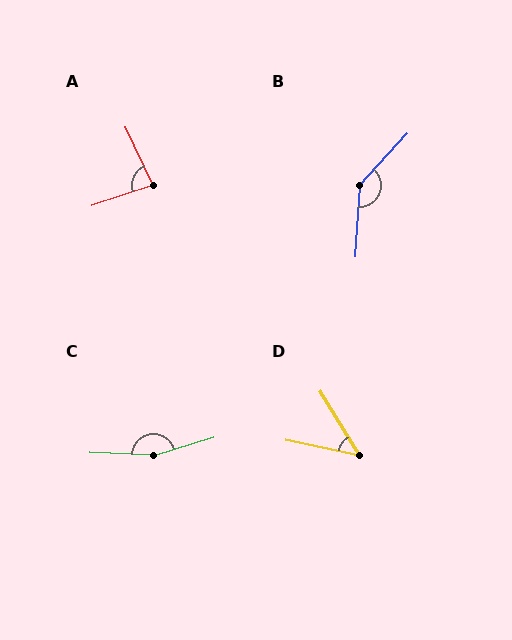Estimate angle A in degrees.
Approximately 83 degrees.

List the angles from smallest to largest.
D (47°), A (83°), B (141°), C (160°).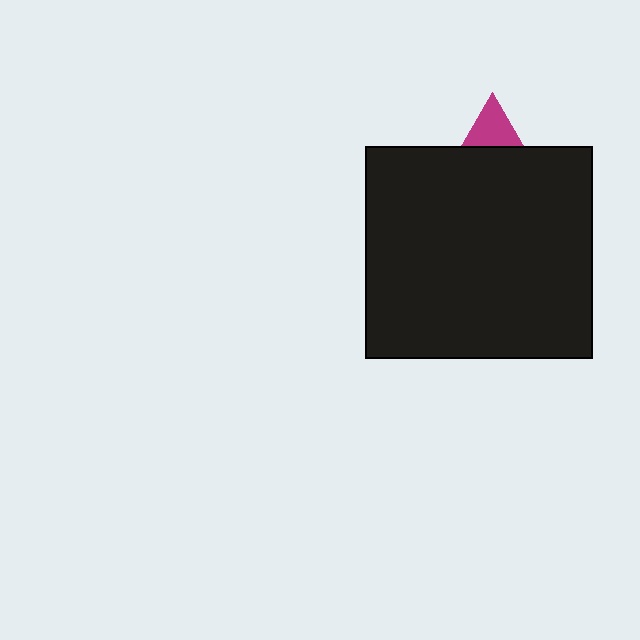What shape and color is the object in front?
The object in front is a black rectangle.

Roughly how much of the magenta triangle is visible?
A small part of it is visible (roughly 30%).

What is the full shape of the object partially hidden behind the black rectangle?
The partially hidden object is a magenta triangle.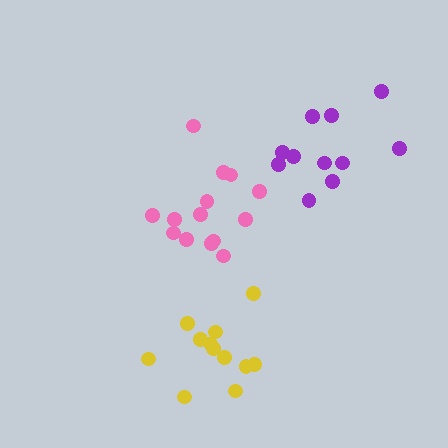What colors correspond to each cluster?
The clusters are colored: yellow, purple, pink.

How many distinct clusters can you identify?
There are 3 distinct clusters.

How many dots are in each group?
Group 1: 12 dots, Group 2: 11 dots, Group 3: 14 dots (37 total).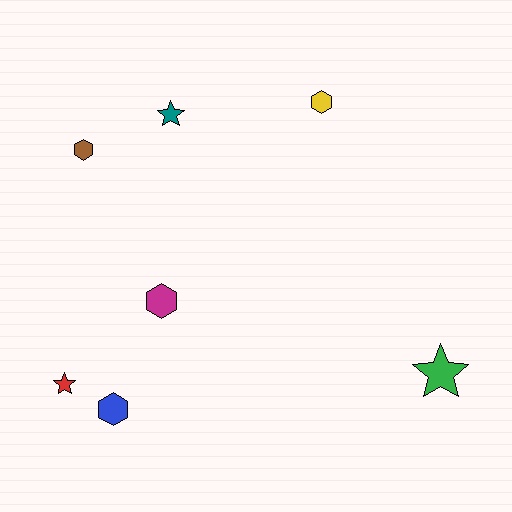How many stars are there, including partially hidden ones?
There are 3 stars.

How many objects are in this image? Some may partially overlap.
There are 7 objects.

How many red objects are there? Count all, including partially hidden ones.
There is 1 red object.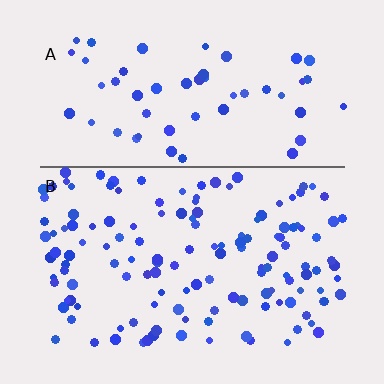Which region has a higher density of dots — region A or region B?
B (the bottom).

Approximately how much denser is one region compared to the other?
Approximately 2.4× — region B over region A.